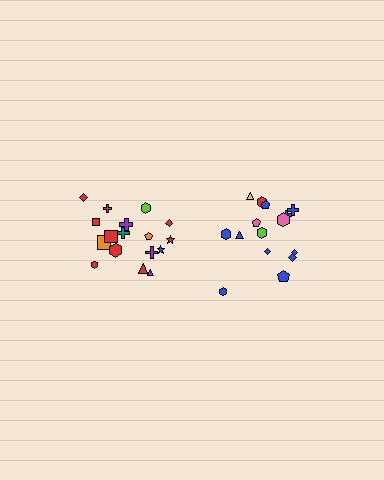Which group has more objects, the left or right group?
The left group.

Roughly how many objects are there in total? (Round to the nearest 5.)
Roughly 35 objects in total.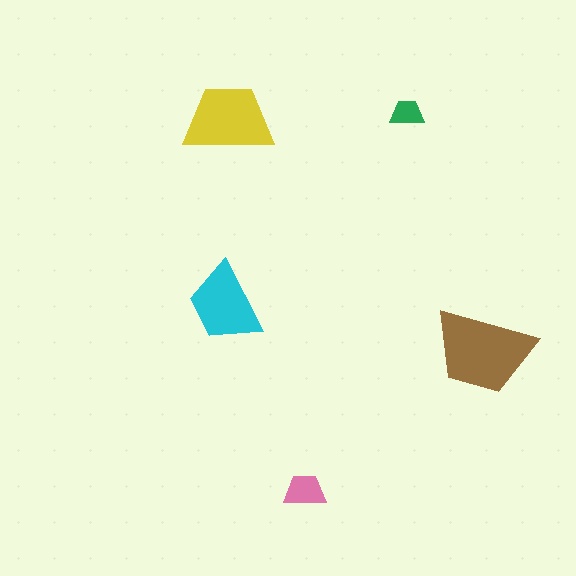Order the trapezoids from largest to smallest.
the brown one, the yellow one, the cyan one, the pink one, the green one.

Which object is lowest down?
The pink trapezoid is bottommost.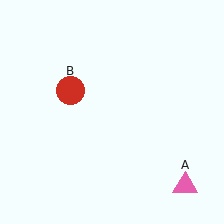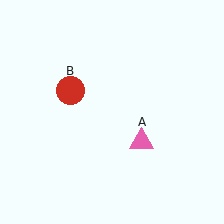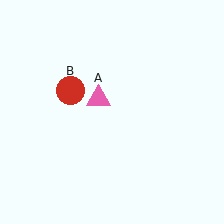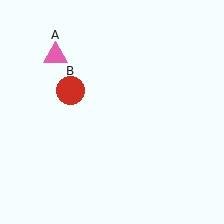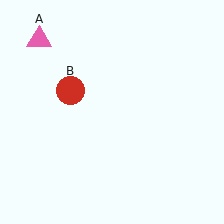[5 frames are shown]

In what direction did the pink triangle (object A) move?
The pink triangle (object A) moved up and to the left.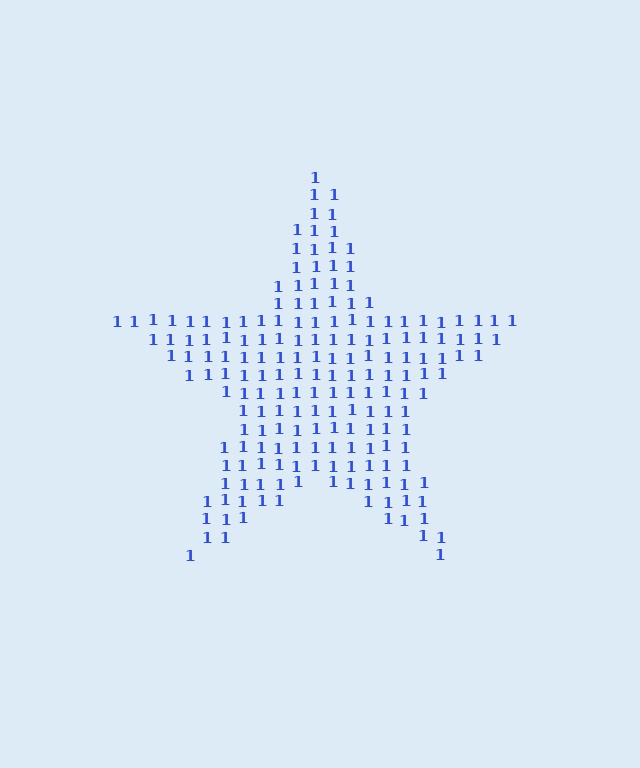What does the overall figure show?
The overall figure shows a star.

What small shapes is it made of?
It is made of small digit 1's.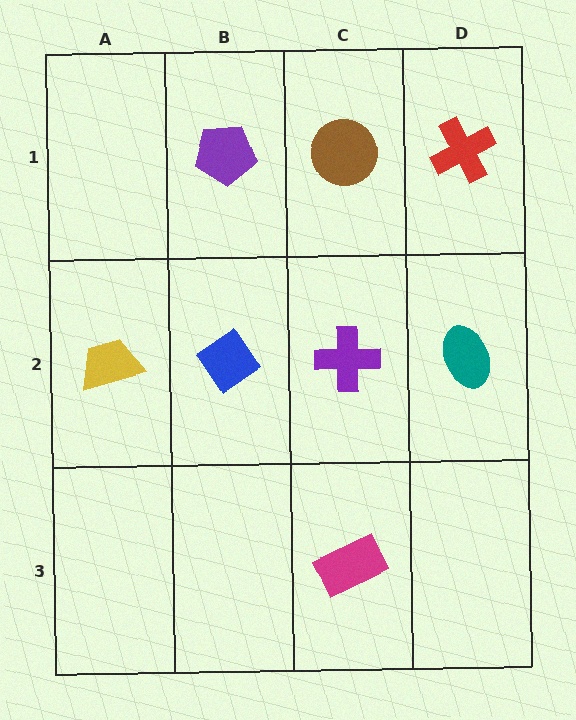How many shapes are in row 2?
4 shapes.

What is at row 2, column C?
A purple cross.